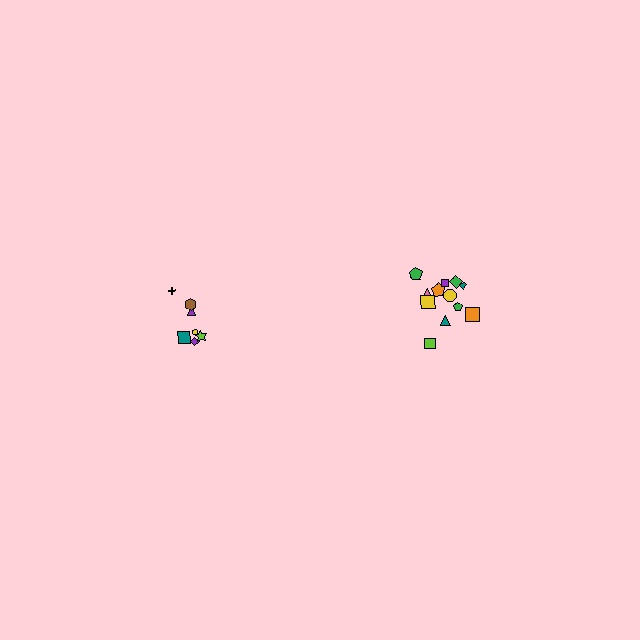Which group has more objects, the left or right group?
The right group.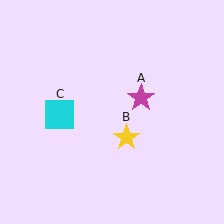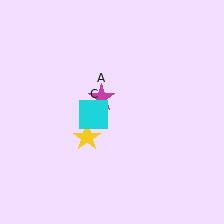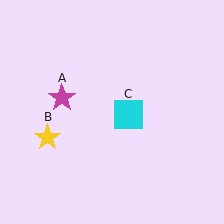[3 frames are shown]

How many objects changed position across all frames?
3 objects changed position: magenta star (object A), yellow star (object B), cyan square (object C).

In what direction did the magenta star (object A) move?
The magenta star (object A) moved left.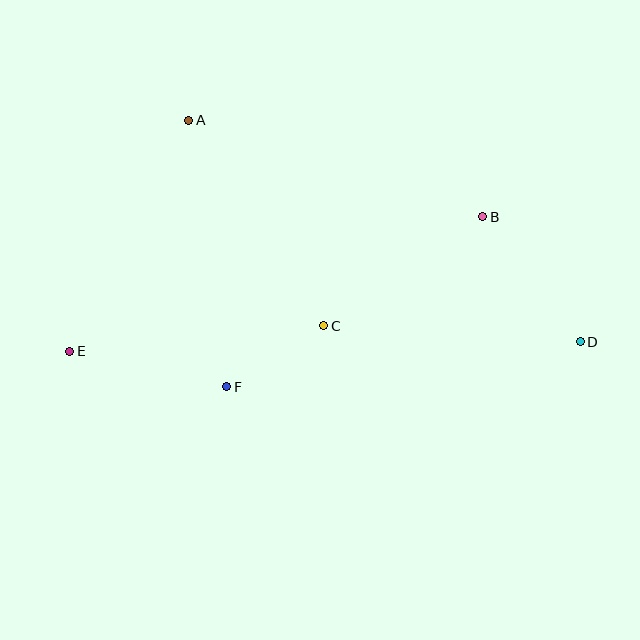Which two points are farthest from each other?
Points D and E are farthest from each other.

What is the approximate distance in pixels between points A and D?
The distance between A and D is approximately 450 pixels.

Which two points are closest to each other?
Points C and F are closest to each other.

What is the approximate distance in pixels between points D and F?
The distance between D and F is approximately 356 pixels.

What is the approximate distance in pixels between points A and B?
The distance between A and B is approximately 310 pixels.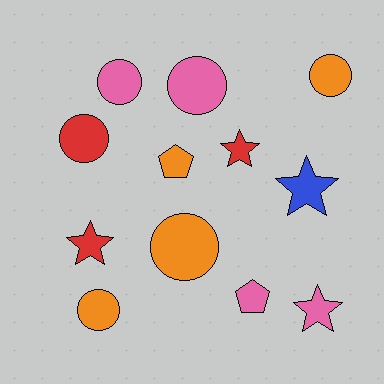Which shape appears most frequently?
Circle, with 6 objects.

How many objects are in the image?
There are 12 objects.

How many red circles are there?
There is 1 red circle.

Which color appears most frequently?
Pink, with 4 objects.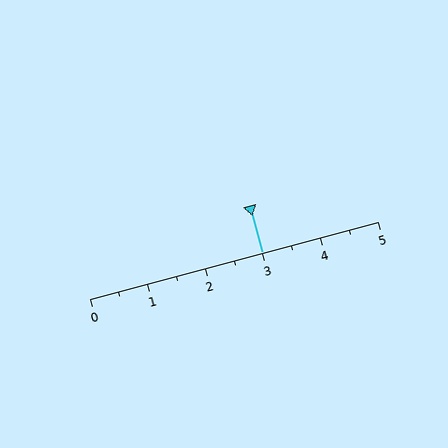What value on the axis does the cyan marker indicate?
The marker indicates approximately 3.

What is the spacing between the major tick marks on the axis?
The major ticks are spaced 1 apart.